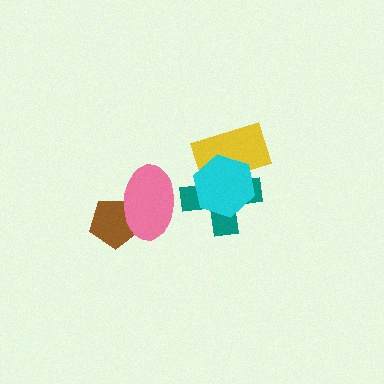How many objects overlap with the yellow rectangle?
2 objects overlap with the yellow rectangle.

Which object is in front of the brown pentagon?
The pink ellipse is in front of the brown pentagon.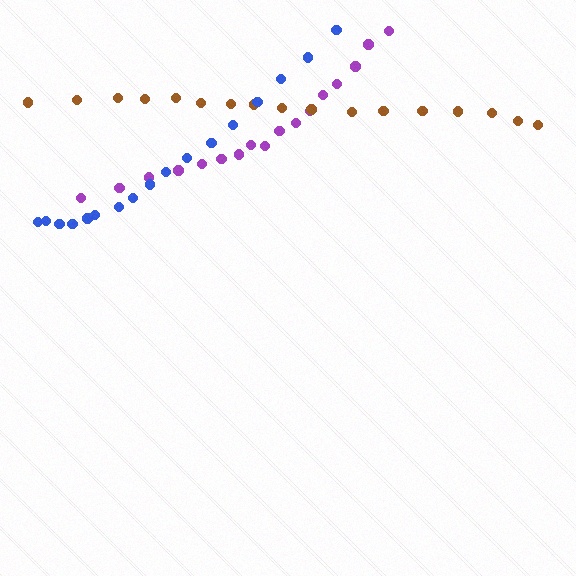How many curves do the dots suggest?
There are 3 distinct paths.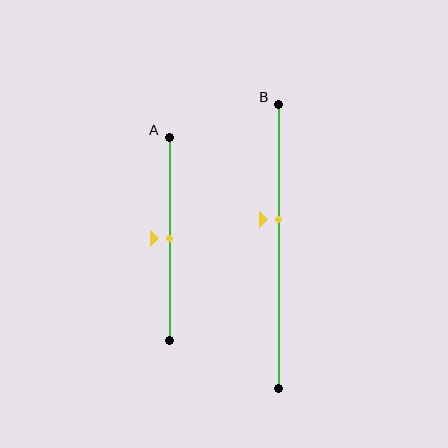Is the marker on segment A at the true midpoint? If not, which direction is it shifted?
Yes, the marker on segment A is at the true midpoint.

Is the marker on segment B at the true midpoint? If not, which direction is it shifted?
No, the marker on segment B is shifted upward by about 9% of the segment length.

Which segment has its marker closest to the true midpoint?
Segment A has its marker closest to the true midpoint.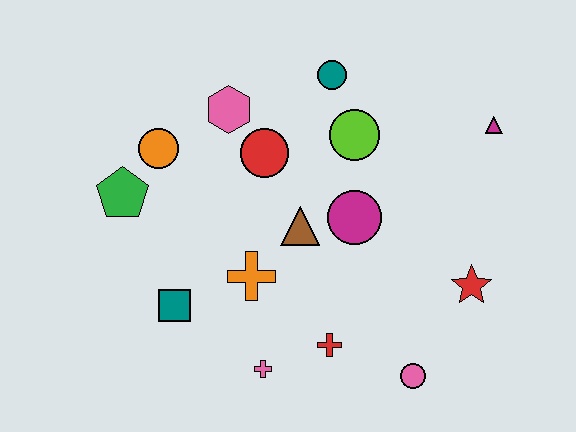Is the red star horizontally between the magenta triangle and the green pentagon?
Yes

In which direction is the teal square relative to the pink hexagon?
The teal square is below the pink hexagon.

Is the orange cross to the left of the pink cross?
Yes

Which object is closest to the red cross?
The pink cross is closest to the red cross.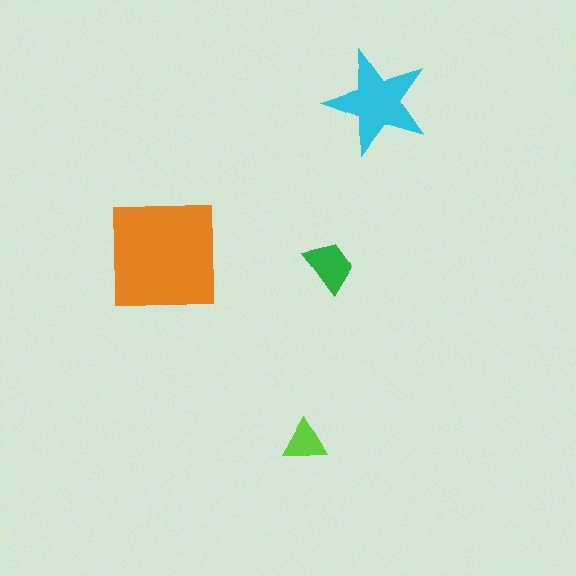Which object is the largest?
The orange square.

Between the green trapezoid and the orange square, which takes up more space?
The orange square.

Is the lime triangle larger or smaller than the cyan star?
Smaller.